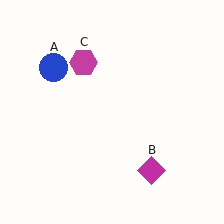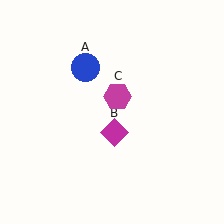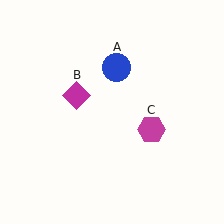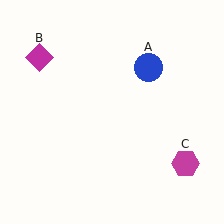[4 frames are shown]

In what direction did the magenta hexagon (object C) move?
The magenta hexagon (object C) moved down and to the right.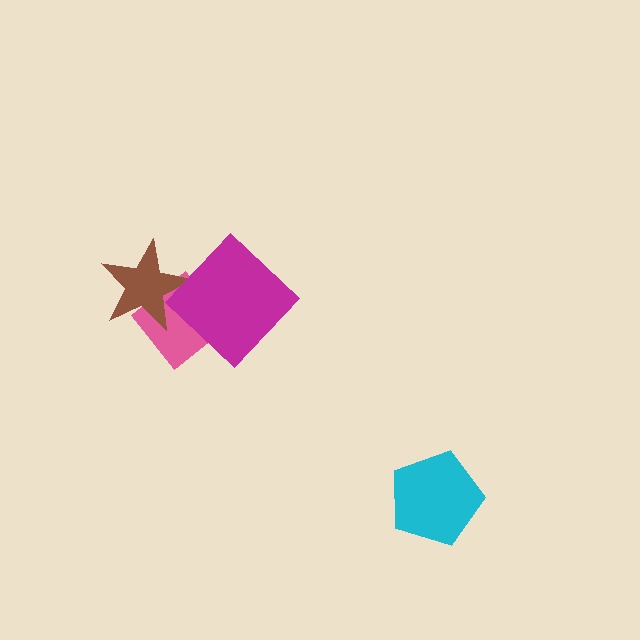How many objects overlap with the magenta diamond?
1 object overlaps with the magenta diamond.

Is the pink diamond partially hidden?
Yes, it is partially covered by another shape.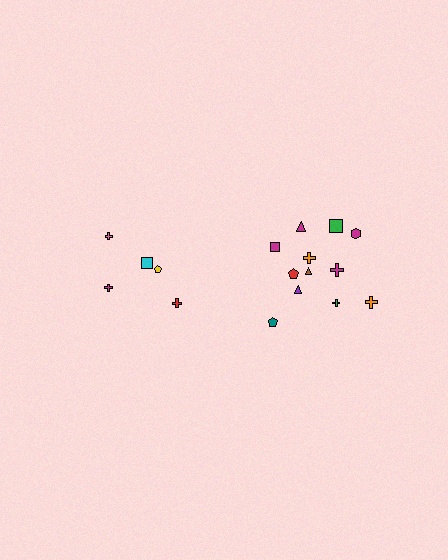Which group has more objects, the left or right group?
The right group.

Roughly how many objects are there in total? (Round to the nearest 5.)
Roughly 15 objects in total.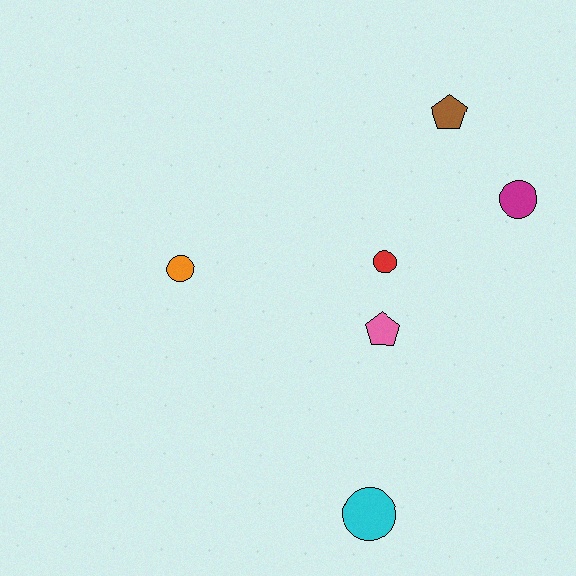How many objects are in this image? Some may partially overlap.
There are 6 objects.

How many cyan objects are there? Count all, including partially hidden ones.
There is 1 cyan object.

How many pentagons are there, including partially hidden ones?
There are 2 pentagons.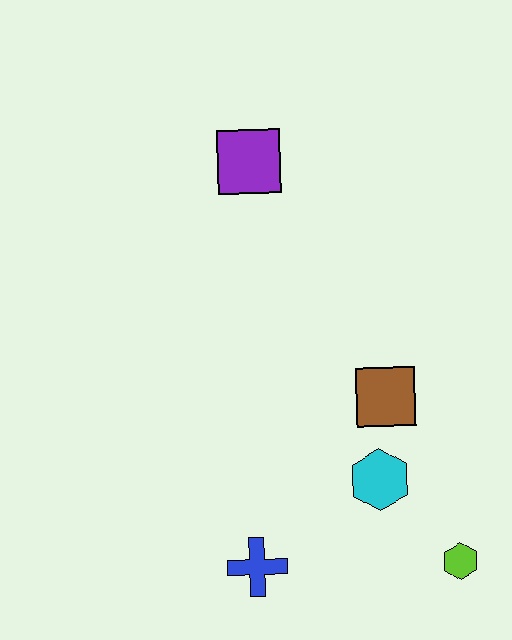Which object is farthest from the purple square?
The lime hexagon is farthest from the purple square.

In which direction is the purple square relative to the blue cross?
The purple square is above the blue cross.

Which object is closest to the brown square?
The cyan hexagon is closest to the brown square.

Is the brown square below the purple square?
Yes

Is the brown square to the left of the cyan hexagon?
No